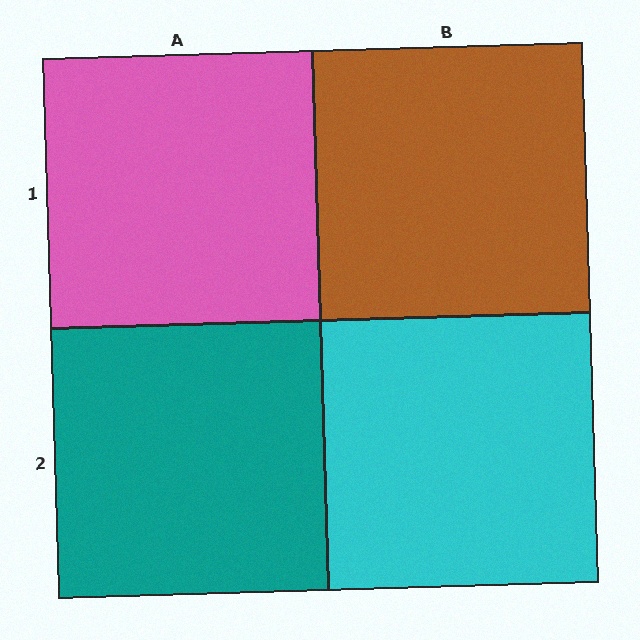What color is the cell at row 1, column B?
Brown.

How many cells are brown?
1 cell is brown.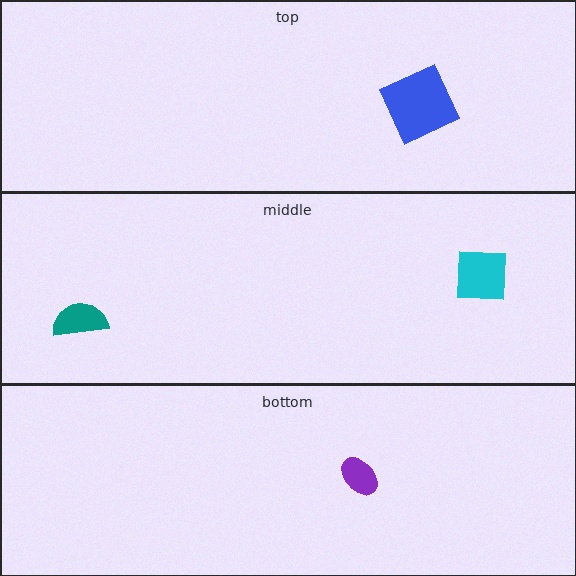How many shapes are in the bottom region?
1.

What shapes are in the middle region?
The teal semicircle, the cyan square.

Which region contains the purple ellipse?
The bottom region.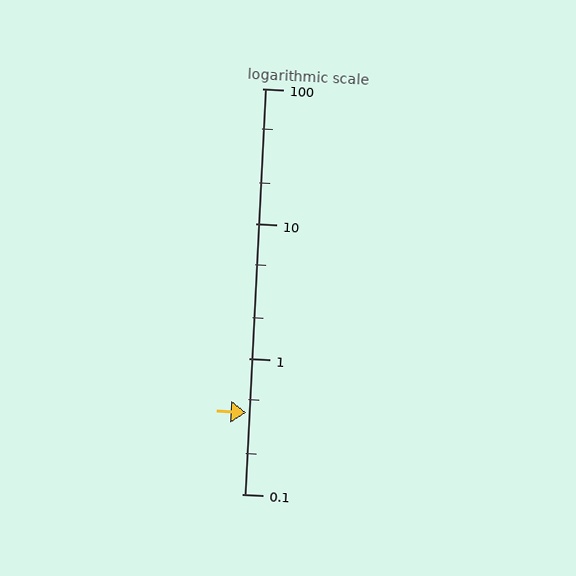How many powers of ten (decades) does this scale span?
The scale spans 3 decades, from 0.1 to 100.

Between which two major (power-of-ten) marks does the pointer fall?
The pointer is between 0.1 and 1.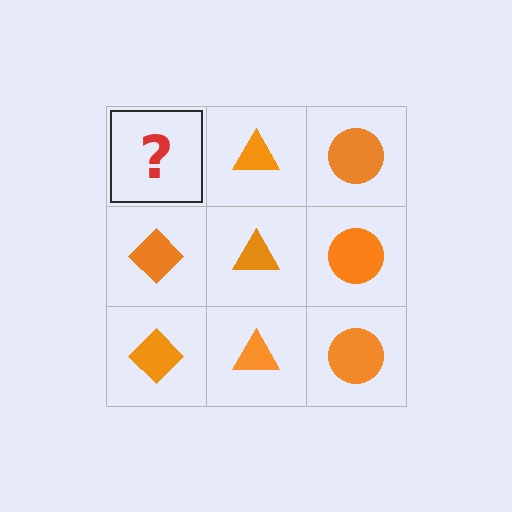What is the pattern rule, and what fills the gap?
The rule is that each column has a consistent shape. The gap should be filled with an orange diamond.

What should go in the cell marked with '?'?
The missing cell should contain an orange diamond.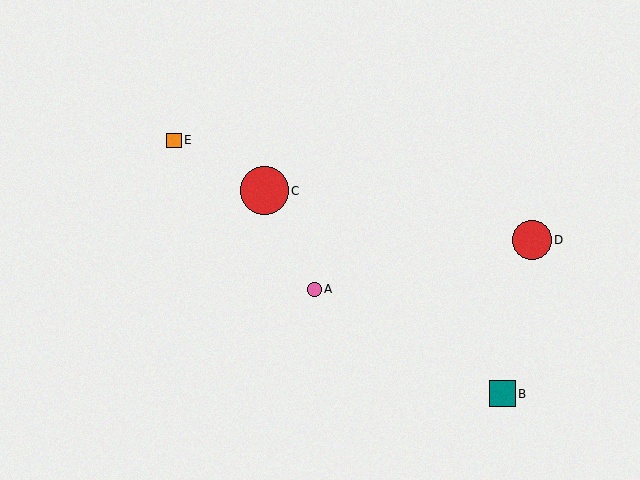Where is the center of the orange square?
The center of the orange square is at (174, 140).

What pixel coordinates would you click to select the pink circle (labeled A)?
Click at (315, 289) to select the pink circle A.